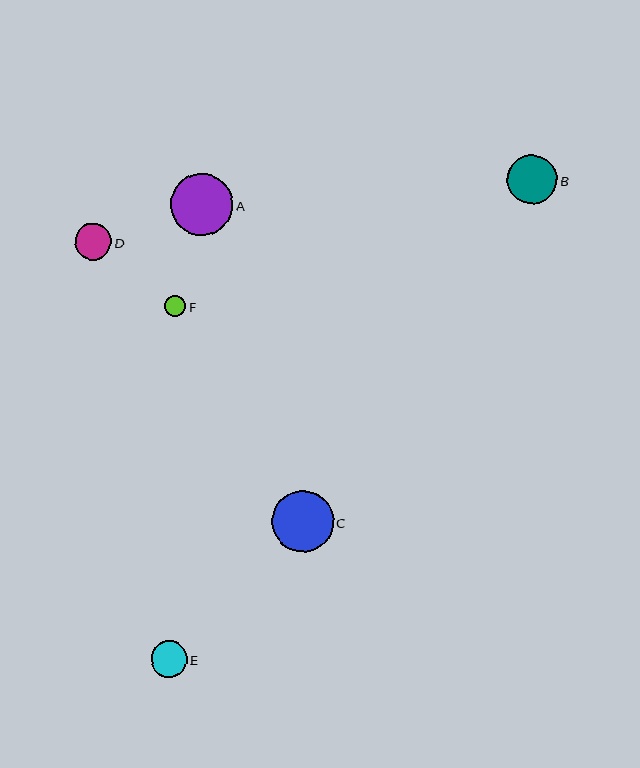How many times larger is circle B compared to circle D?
Circle B is approximately 1.4 times the size of circle D.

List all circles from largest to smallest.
From largest to smallest: A, C, B, D, E, F.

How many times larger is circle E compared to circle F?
Circle E is approximately 1.8 times the size of circle F.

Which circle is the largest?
Circle A is the largest with a size of approximately 62 pixels.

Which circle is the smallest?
Circle F is the smallest with a size of approximately 21 pixels.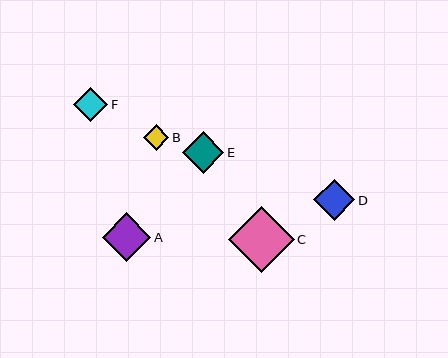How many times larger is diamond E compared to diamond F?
Diamond E is approximately 1.2 times the size of diamond F.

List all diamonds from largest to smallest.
From largest to smallest: C, A, E, D, F, B.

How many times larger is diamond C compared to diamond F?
Diamond C is approximately 1.9 times the size of diamond F.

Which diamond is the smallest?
Diamond B is the smallest with a size of approximately 26 pixels.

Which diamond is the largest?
Diamond C is the largest with a size of approximately 66 pixels.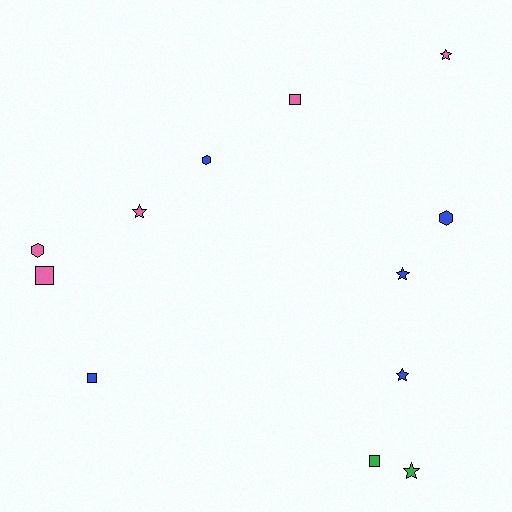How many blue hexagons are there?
There are 2 blue hexagons.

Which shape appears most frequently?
Star, with 5 objects.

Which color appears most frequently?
Blue, with 5 objects.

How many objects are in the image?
There are 12 objects.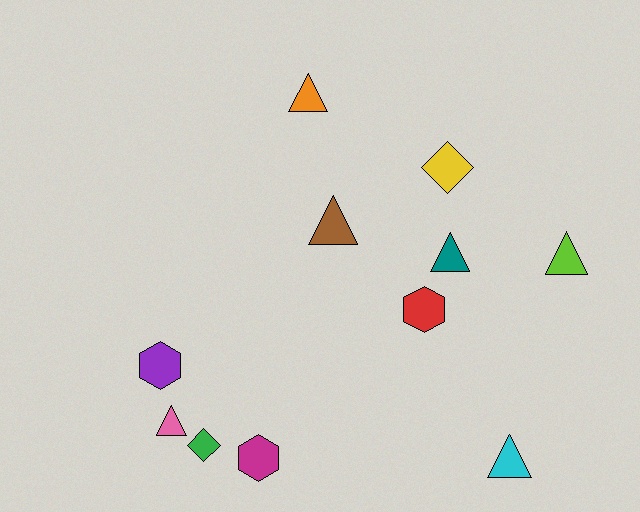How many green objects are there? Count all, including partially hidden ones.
There is 1 green object.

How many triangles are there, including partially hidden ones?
There are 6 triangles.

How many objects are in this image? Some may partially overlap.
There are 11 objects.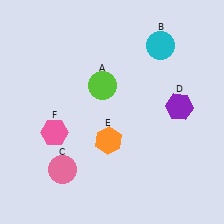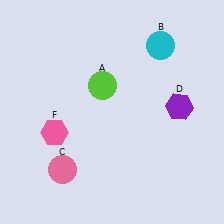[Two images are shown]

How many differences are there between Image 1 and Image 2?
There is 1 difference between the two images.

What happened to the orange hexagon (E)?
The orange hexagon (E) was removed in Image 2. It was in the bottom-left area of Image 1.